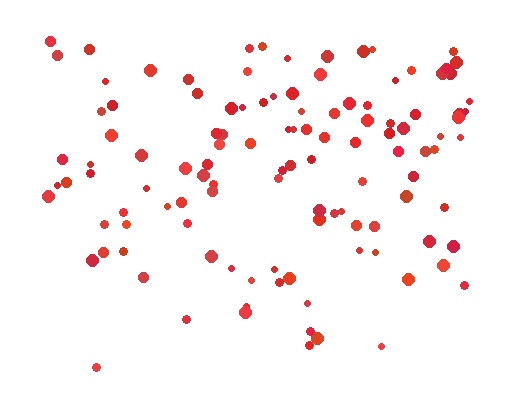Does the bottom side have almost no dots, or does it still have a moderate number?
Still a moderate number, just noticeably fewer than the top.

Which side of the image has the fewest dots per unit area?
The bottom.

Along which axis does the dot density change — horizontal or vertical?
Vertical.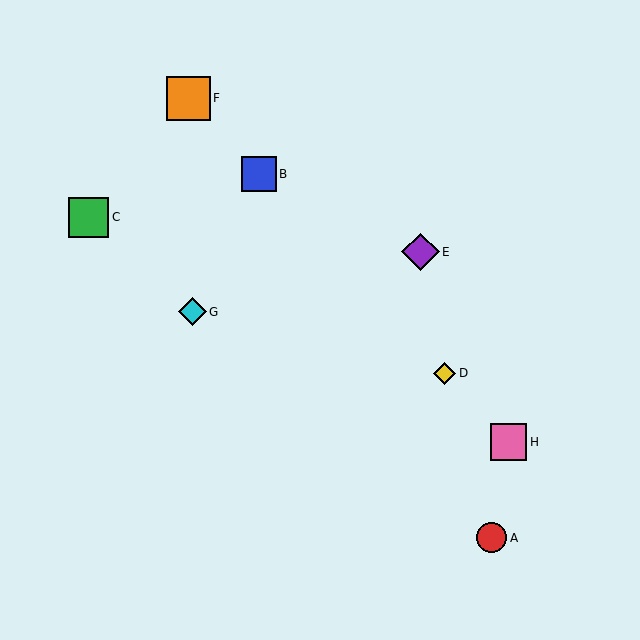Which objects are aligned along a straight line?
Objects B, D, F, H are aligned along a straight line.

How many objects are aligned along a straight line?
4 objects (B, D, F, H) are aligned along a straight line.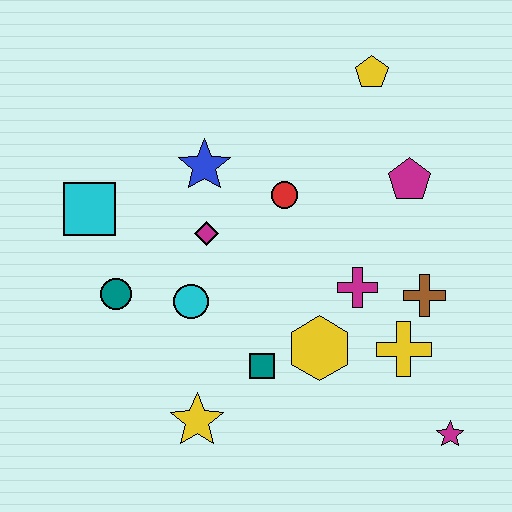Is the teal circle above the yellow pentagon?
No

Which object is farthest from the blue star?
The magenta star is farthest from the blue star.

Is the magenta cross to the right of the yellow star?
Yes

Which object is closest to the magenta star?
The yellow cross is closest to the magenta star.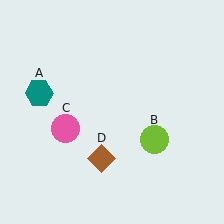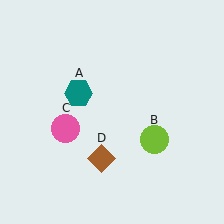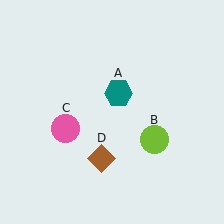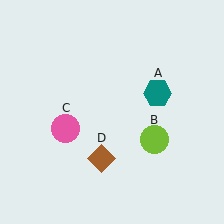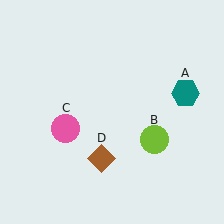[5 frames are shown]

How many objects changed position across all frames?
1 object changed position: teal hexagon (object A).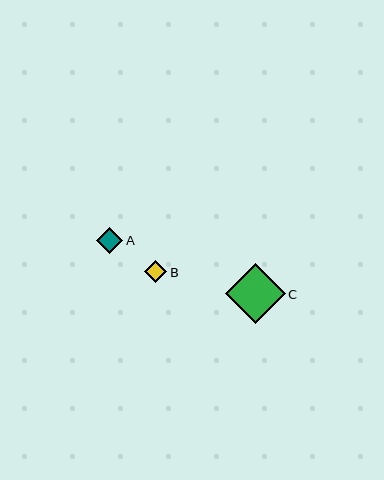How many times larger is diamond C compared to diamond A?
Diamond C is approximately 2.3 times the size of diamond A.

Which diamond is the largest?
Diamond C is the largest with a size of approximately 60 pixels.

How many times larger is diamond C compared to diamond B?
Diamond C is approximately 2.7 times the size of diamond B.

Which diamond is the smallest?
Diamond B is the smallest with a size of approximately 22 pixels.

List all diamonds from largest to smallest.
From largest to smallest: C, A, B.